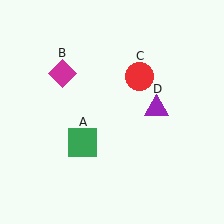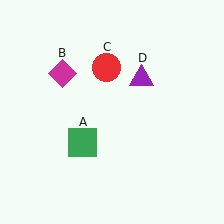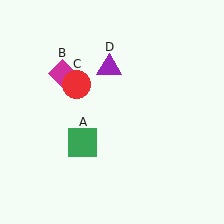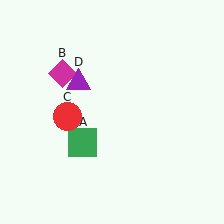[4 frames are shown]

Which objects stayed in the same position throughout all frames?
Green square (object A) and magenta diamond (object B) remained stationary.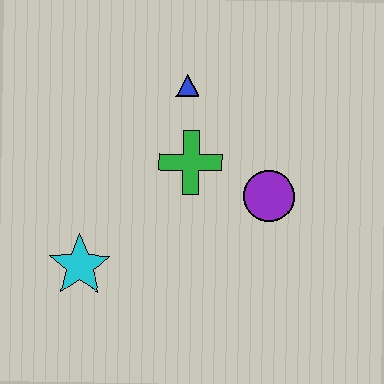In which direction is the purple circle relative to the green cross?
The purple circle is to the right of the green cross.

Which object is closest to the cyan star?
The green cross is closest to the cyan star.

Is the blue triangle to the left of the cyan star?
No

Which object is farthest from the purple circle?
The cyan star is farthest from the purple circle.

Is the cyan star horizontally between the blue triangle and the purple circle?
No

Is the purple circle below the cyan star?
No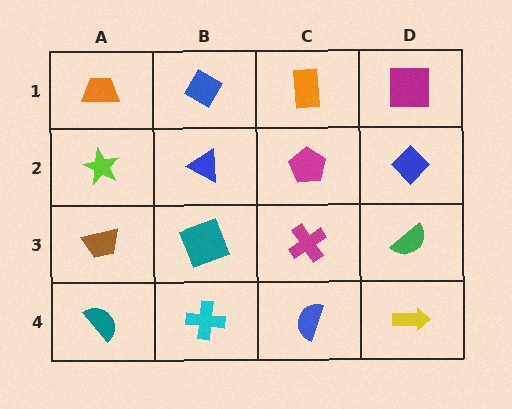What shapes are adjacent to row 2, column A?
An orange trapezoid (row 1, column A), a brown trapezoid (row 3, column A), a blue triangle (row 2, column B).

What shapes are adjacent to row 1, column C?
A magenta pentagon (row 2, column C), a blue diamond (row 1, column B), a magenta square (row 1, column D).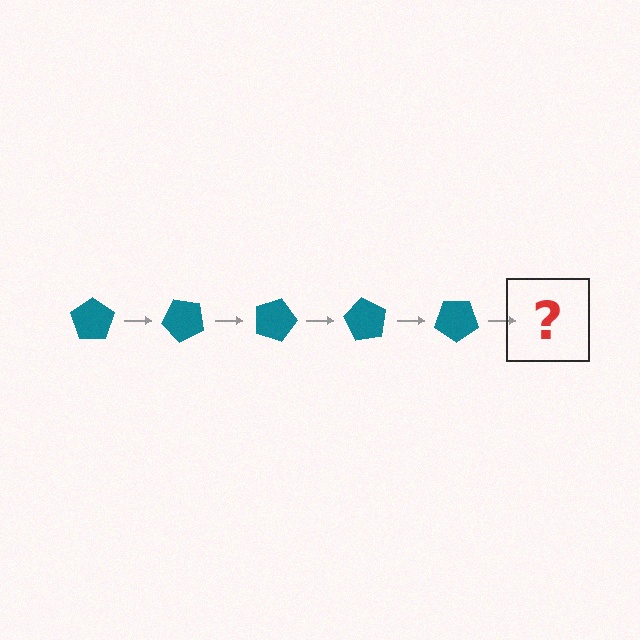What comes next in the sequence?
The next element should be a teal pentagon rotated 225 degrees.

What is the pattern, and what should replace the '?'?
The pattern is that the pentagon rotates 45 degrees each step. The '?' should be a teal pentagon rotated 225 degrees.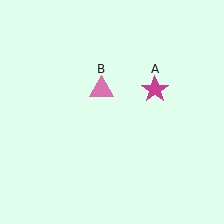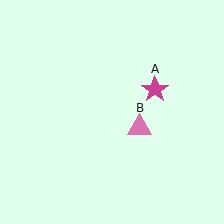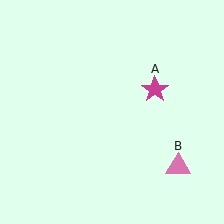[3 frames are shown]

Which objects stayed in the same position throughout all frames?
Magenta star (object A) remained stationary.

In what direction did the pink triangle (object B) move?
The pink triangle (object B) moved down and to the right.